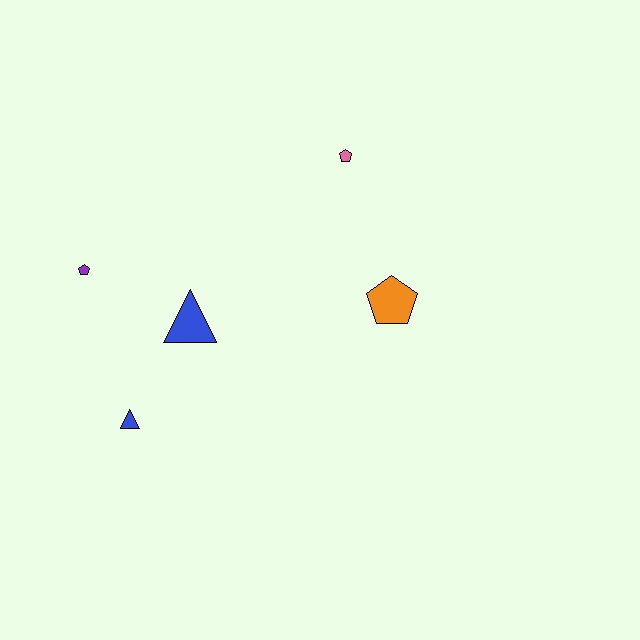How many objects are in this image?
There are 5 objects.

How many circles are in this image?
There are no circles.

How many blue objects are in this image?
There are 2 blue objects.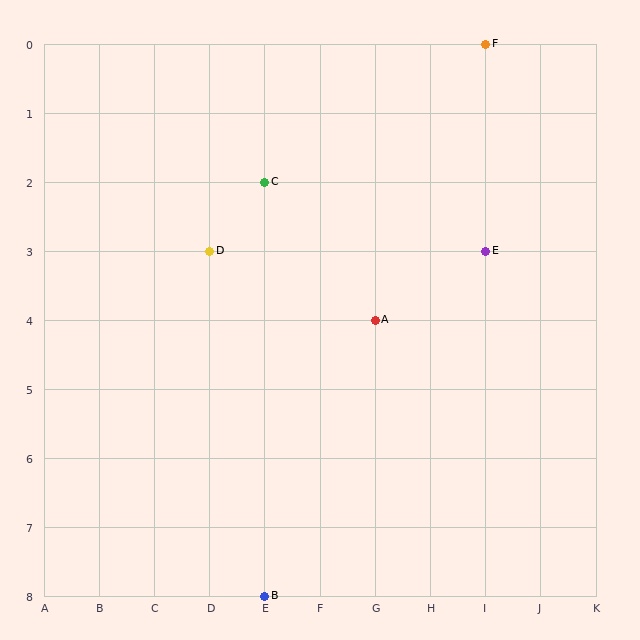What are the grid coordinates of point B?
Point B is at grid coordinates (E, 8).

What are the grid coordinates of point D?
Point D is at grid coordinates (D, 3).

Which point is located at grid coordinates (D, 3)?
Point D is at (D, 3).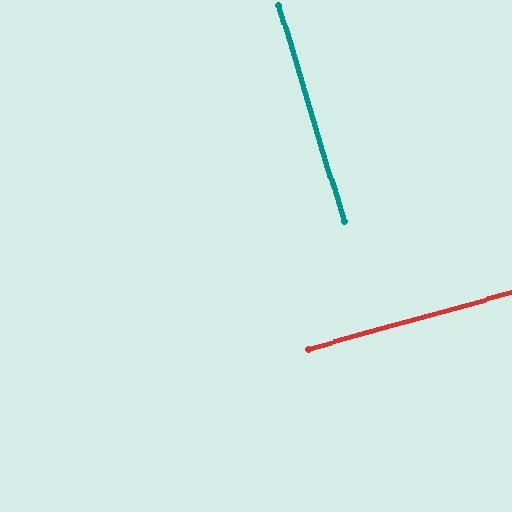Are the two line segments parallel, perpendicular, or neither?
Perpendicular — they meet at approximately 89°.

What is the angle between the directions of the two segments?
Approximately 89 degrees.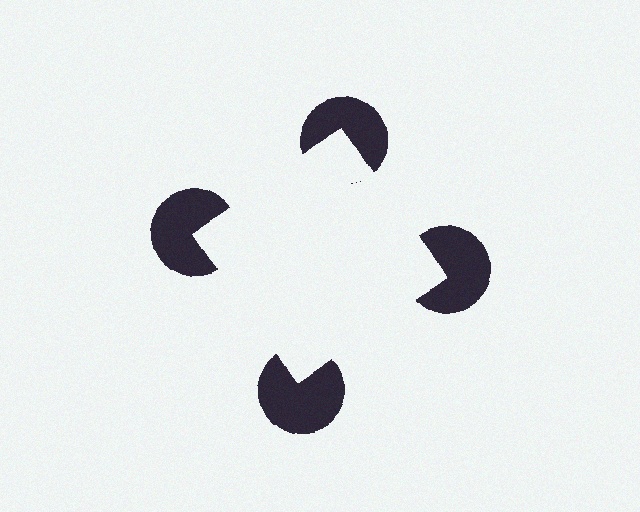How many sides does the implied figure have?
4 sides.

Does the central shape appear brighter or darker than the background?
It typically appears slightly brighter than the background, even though no actual brightness change is drawn.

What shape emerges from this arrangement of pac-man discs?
An illusory square — its edges are inferred from the aligned wedge cuts in the pac-man discs, not physically drawn.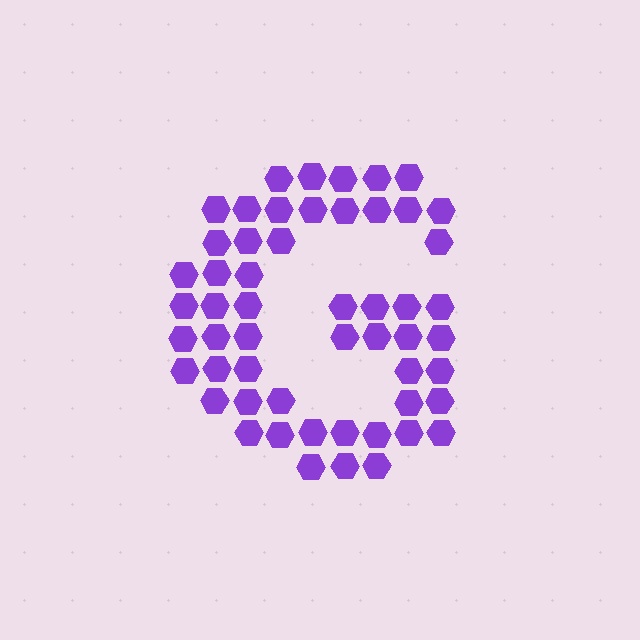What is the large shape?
The large shape is the letter G.